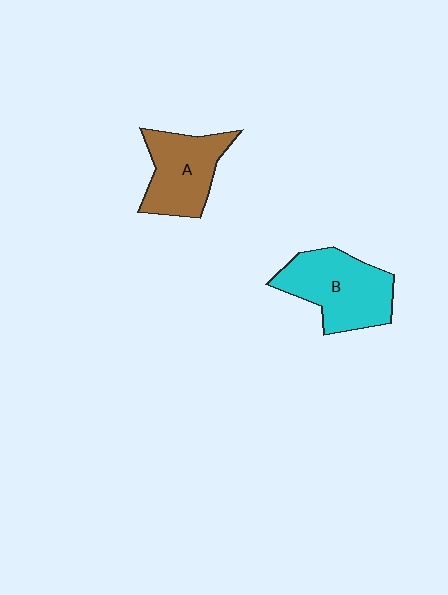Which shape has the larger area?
Shape B (cyan).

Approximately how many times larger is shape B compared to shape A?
Approximately 1.2 times.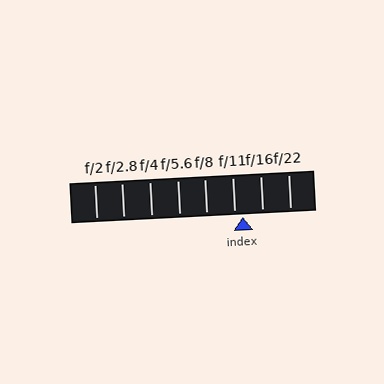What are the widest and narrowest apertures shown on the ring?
The widest aperture shown is f/2 and the narrowest is f/22.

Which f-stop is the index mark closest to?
The index mark is closest to f/11.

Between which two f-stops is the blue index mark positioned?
The index mark is between f/11 and f/16.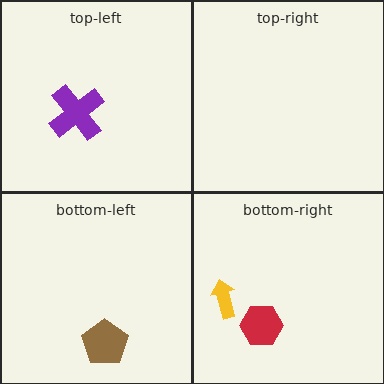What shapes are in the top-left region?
The purple cross.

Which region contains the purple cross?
The top-left region.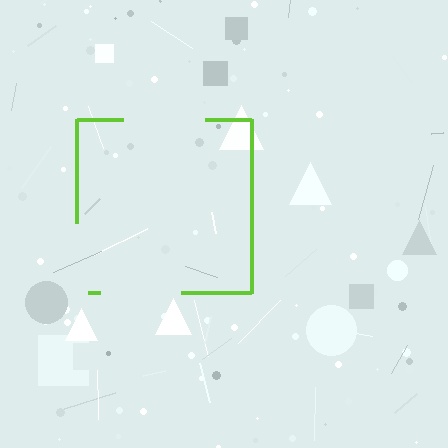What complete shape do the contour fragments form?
The contour fragments form a square.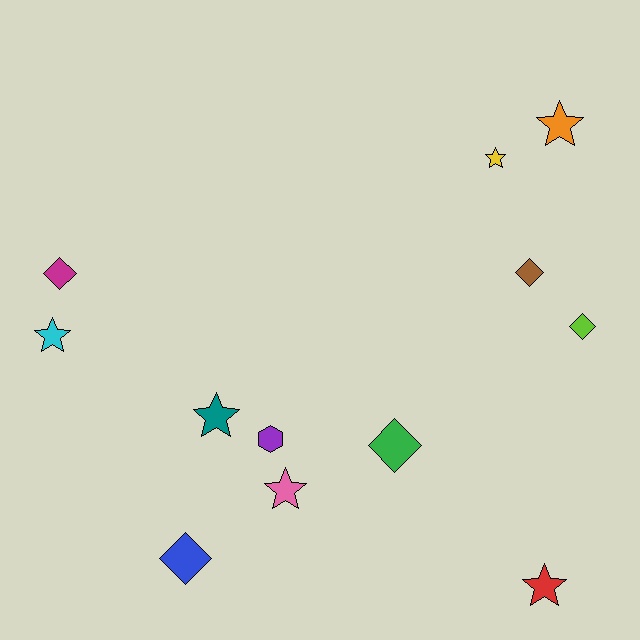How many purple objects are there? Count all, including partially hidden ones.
There is 1 purple object.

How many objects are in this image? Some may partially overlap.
There are 12 objects.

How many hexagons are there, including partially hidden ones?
There is 1 hexagon.